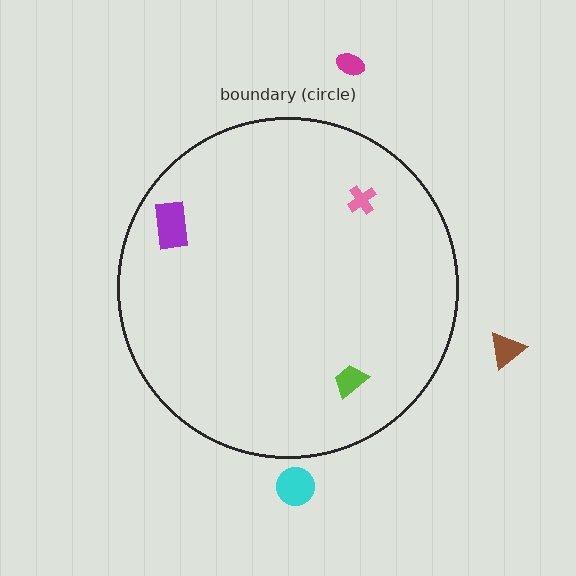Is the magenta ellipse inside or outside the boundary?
Outside.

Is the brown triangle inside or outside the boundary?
Outside.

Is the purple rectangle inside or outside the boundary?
Inside.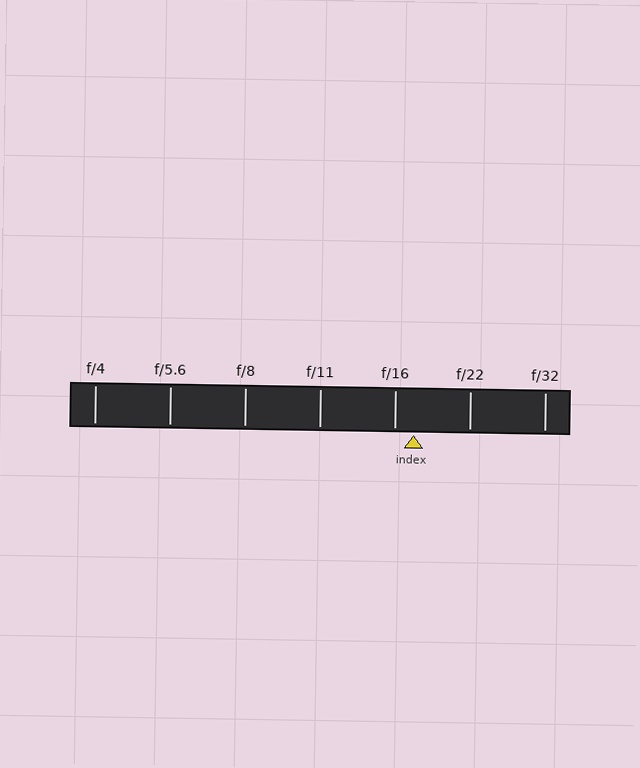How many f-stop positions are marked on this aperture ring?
There are 7 f-stop positions marked.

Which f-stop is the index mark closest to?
The index mark is closest to f/16.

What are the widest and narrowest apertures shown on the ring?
The widest aperture shown is f/4 and the narrowest is f/32.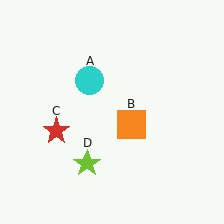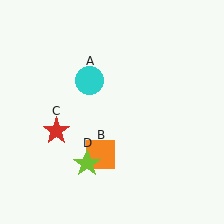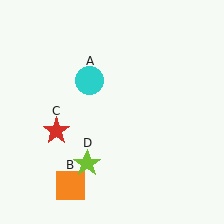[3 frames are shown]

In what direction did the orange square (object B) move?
The orange square (object B) moved down and to the left.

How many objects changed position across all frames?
1 object changed position: orange square (object B).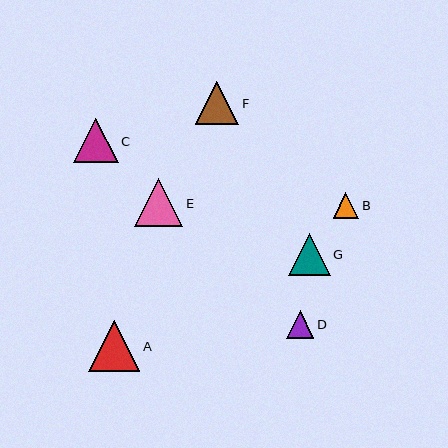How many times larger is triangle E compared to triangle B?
Triangle E is approximately 1.9 times the size of triangle B.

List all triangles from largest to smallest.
From largest to smallest: A, E, C, F, G, D, B.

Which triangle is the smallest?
Triangle B is the smallest with a size of approximately 26 pixels.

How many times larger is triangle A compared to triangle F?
Triangle A is approximately 1.2 times the size of triangle F.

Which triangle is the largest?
Triangle A is the largest with a size of approximately 51 pixels.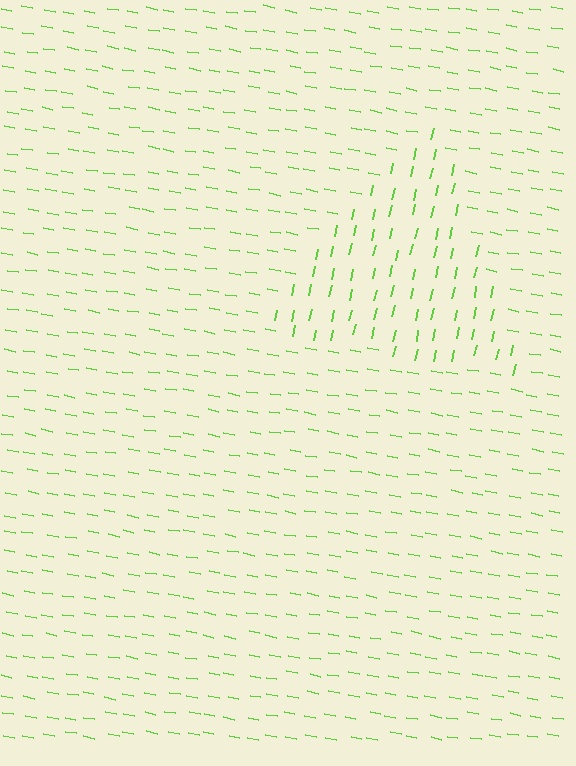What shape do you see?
I see a triangle.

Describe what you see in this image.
The image is filled with small lime line segments. A triangle region in the image has lines oriented differently from the surrounding lines, creating a visible texture boundary.